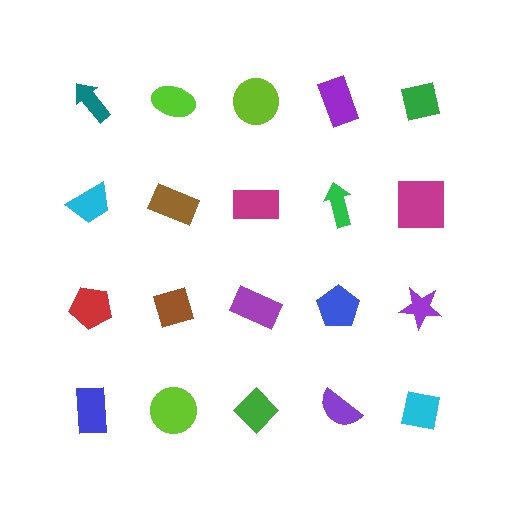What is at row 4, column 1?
A blue rectangle.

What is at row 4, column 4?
A purple semicircle.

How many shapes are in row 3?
5 shapes.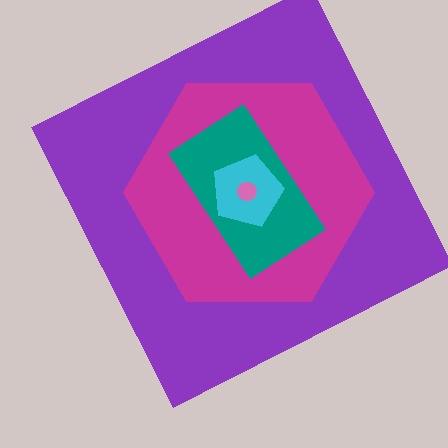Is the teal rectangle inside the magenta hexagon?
Yes.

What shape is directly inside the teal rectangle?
The cyan pentagon.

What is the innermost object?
The pink circle.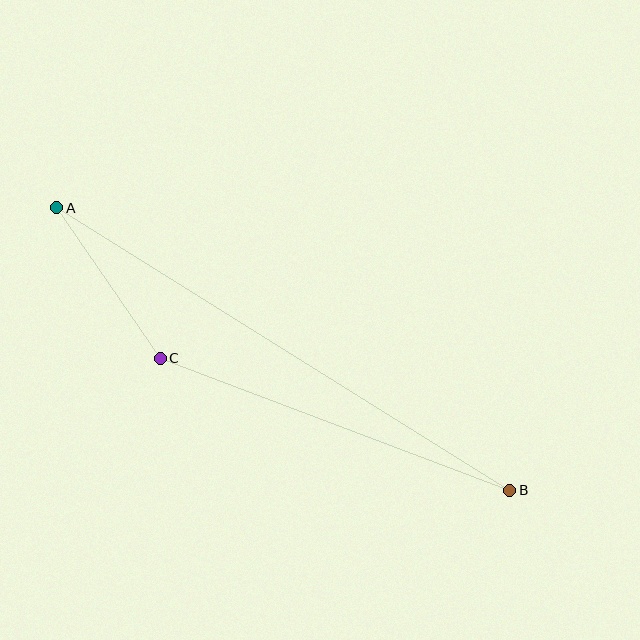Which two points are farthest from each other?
Points A and B are farthest from each other.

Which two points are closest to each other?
Points A and C are closest to each other.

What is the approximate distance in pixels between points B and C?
The distance between B and C is approximately 374 pixels.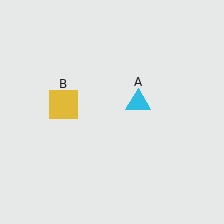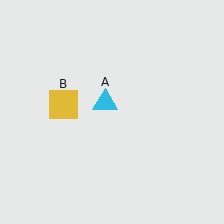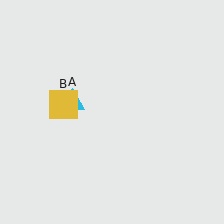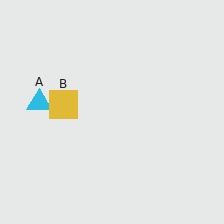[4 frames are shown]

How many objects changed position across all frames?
1 object changed position: cyan triangle (object A).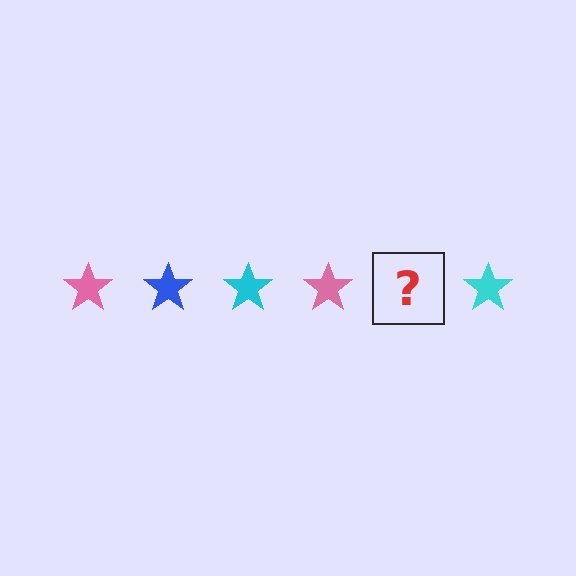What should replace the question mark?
The question mark should be replaced with a blue star.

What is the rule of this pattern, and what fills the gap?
The rule is that the pattern cycles through pink, blue, cyan stars. The gap should be filled with a blue star.